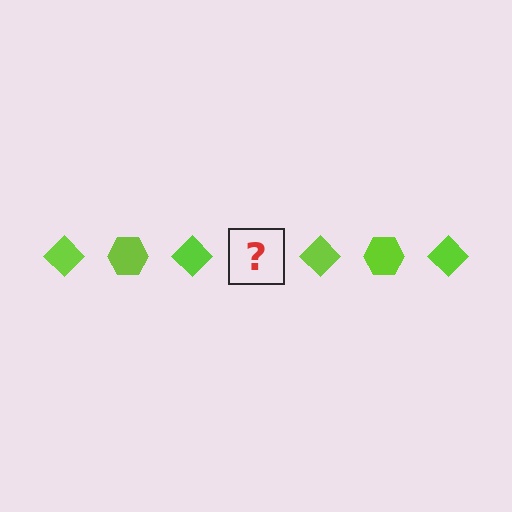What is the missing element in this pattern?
The missing element is a lime hexagon.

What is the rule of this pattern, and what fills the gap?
The rule is that the pattern cycles through diamond, hexagon shapes in lime. The gap should be filled with a lime hexagon.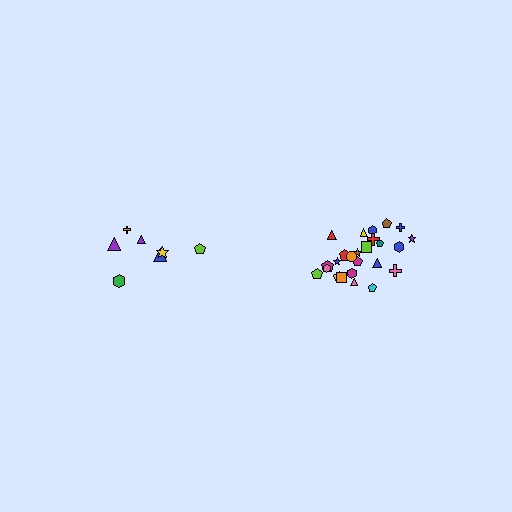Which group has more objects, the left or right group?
The right group.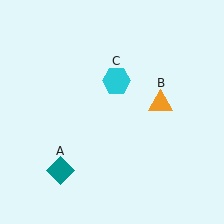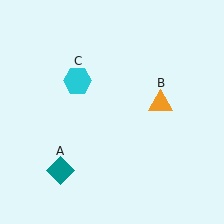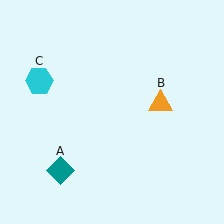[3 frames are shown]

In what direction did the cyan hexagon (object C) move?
The cyan hexagon (object C) moved left.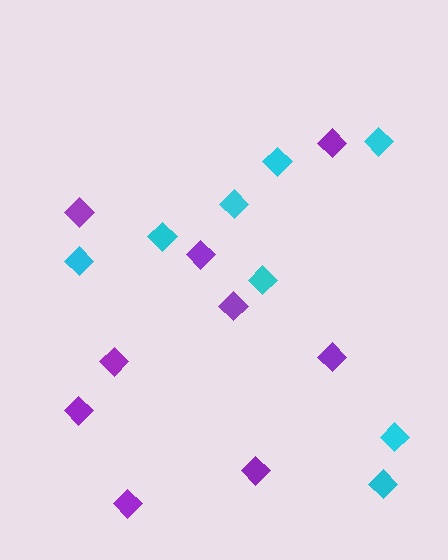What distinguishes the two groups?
There are 2 groups: one group of cyan diamonds (8) and one group of purple diamonds (9).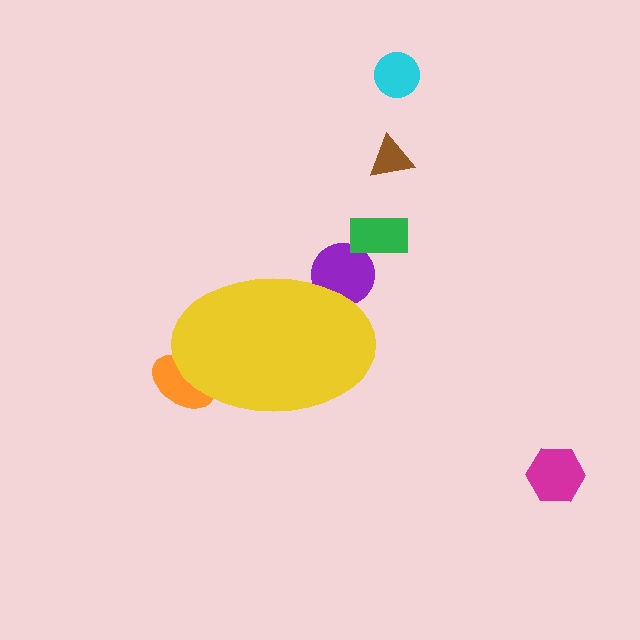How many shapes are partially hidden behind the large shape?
2 shapes are partially hidden.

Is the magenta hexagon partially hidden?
No, the magenta hexagon is fully visible.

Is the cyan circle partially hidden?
No, the cyan circle is fully visible.